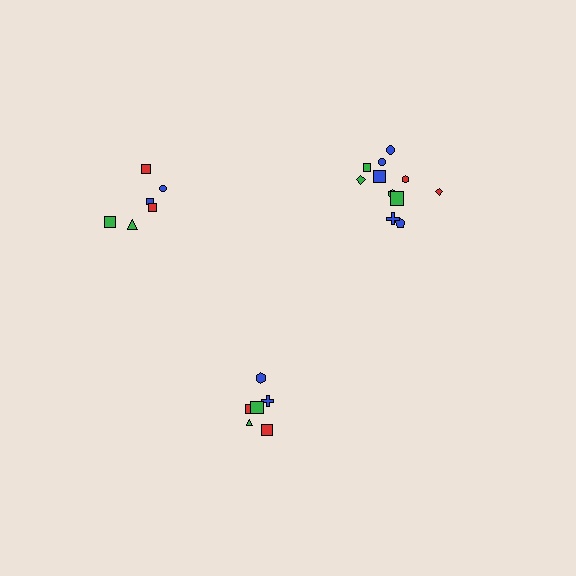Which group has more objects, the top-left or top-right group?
The top-right group.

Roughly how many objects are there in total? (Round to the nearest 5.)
Roughly 25 objects in total.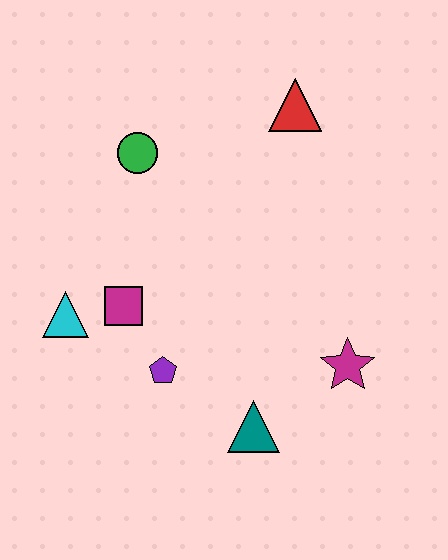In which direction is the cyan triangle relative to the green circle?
The cyan triangle is below the green circle.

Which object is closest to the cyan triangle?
The magenta square is closest to the cyan triangle.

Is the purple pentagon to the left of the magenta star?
Yes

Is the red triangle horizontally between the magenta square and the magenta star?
Yes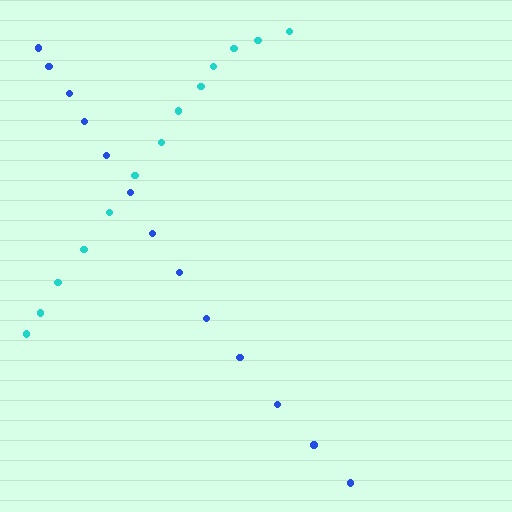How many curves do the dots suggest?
There are 2 distinct paths.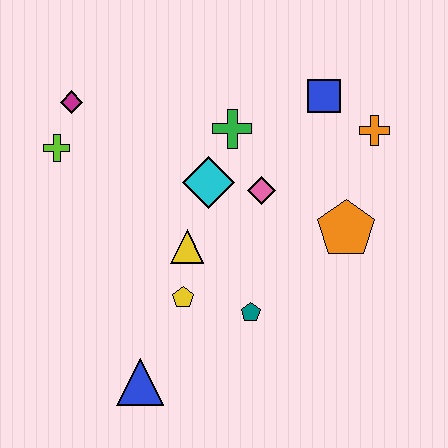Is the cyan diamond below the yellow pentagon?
No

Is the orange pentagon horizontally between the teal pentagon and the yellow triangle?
No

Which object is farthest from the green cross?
The blue triangle is farthest from the green cross.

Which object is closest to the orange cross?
The blue square is closest to the orange cross.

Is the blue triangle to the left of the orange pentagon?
Yes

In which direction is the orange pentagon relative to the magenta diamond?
The orange pentagon is to the right of the magenta diamond.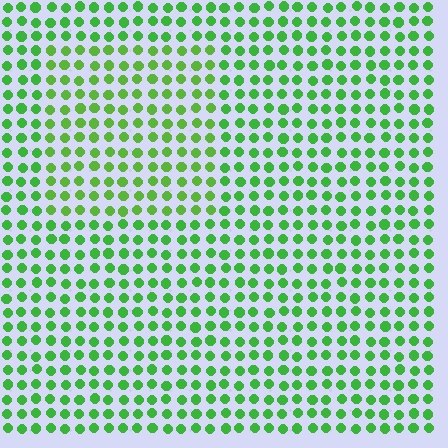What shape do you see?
I see a rectangle.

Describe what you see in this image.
The image is filled with small green elements in a uniform arrangement. A rectangle-shaped region is visible where the elements are tinted to a slightly different hue, forming a subtle color boundary.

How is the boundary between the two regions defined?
The boundary is defined purely by a slight shift in hue (about 16 degrees). Spacing, size, and orientation are identical on both sides.